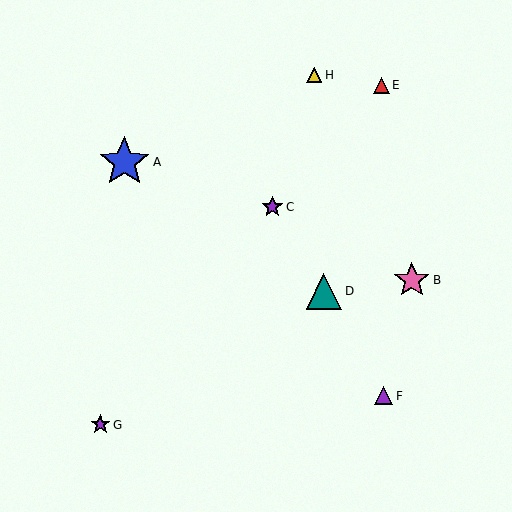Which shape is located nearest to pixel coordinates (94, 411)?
The purple star (labeled G) at (100, 425) is nearest to that location.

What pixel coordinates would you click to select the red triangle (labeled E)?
Click at (381, 85) to select the red triangle E.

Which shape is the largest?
The blue star (labeled A) is the largest.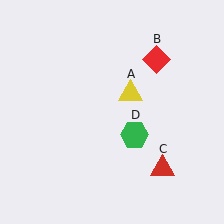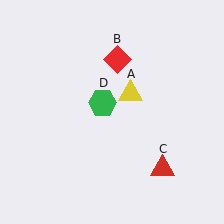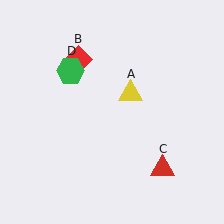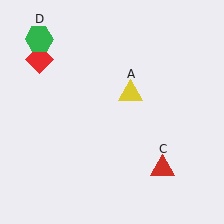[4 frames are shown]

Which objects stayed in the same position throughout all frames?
Yellow triangle (object A) and red triangle (object C) remained stationary.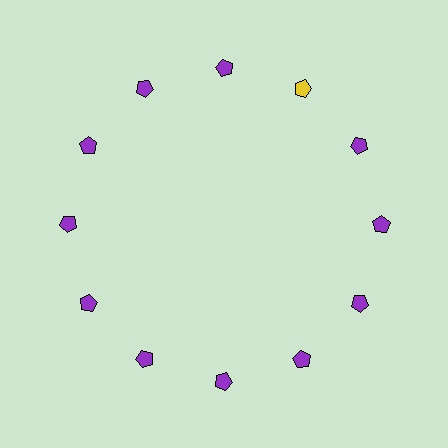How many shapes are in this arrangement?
There are 12 shapes arranged in a ring pattern.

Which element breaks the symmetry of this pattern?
The yellow pentagon at roughly the 1 o'clock position breaks the symmetry. All other shapes are purple pentagons.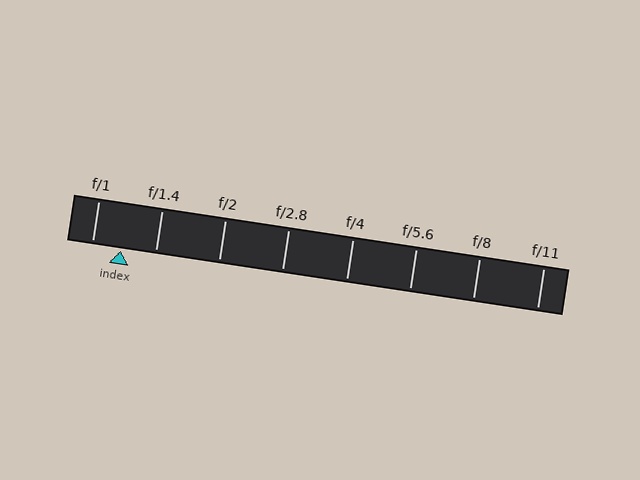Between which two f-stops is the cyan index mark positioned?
The index mark is between f/1 and f/1.4.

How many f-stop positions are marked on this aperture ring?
There are 8 f-stop positions marked.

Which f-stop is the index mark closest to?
The index mark is closest to f/1.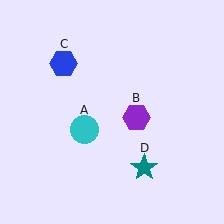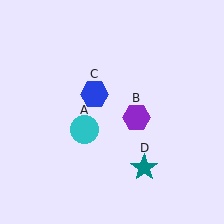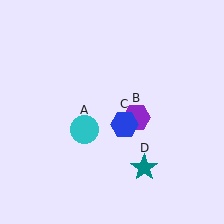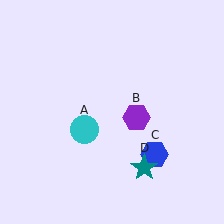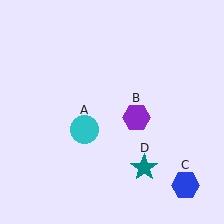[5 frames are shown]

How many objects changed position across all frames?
1 object changed position: blue hexagon (object C).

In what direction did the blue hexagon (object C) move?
The blue hexagon (object C) moved down and to the right.